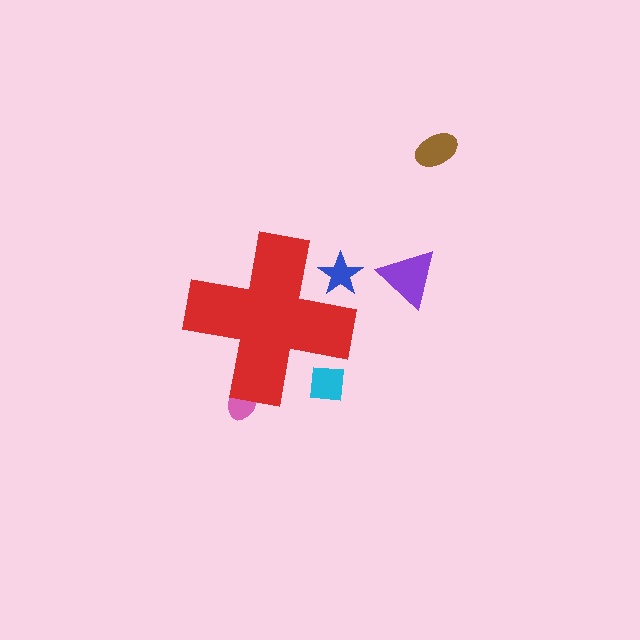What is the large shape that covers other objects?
A red cross.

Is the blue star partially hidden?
Yes, the blue star is partially hidden behind the red cross.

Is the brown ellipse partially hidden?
No, the brown ellipse is fully visible.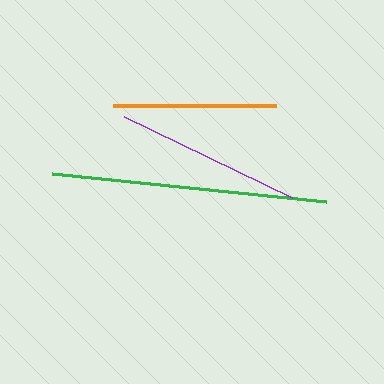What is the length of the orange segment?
The orange segment is approximately 163 pixels long.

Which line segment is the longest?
The green line is the longest at approximately 275 pixels.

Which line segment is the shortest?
The orange line is the shortest at approximately 163 pixels.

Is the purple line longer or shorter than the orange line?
The purple line is longer than the orange line.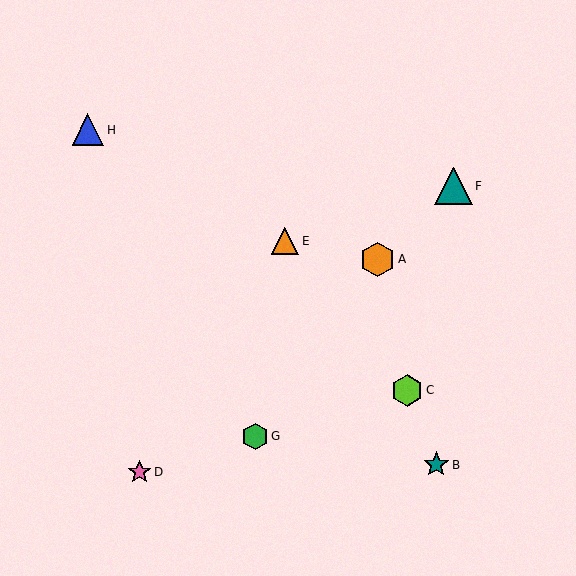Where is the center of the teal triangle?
The center of the teal triangle is at (454, 186).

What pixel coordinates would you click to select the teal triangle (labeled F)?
Click at (454, 186) to select the teal triangle F.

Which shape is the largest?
The teal triangle (labeled F) is the largest.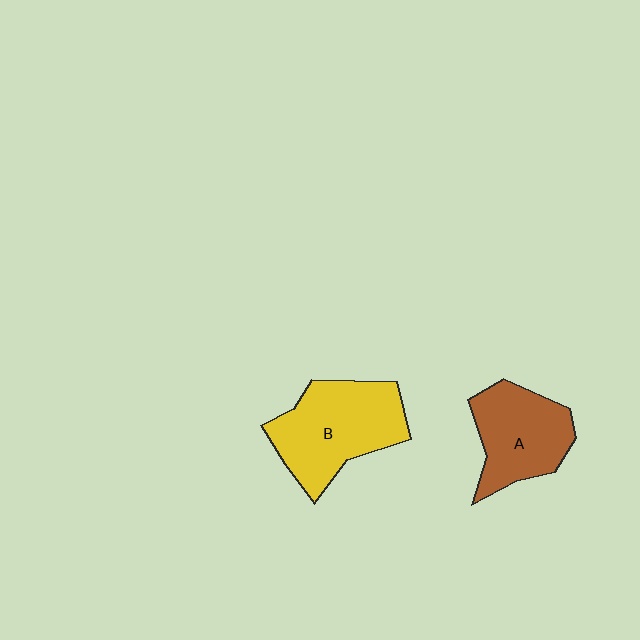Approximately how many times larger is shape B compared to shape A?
Approximately 1.3 times.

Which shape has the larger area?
Shape B (yellow).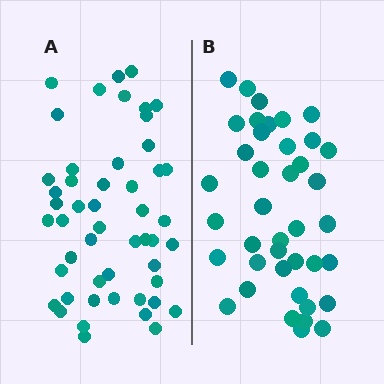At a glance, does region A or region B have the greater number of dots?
Region A (the left region) has more dots.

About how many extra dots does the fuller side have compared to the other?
Region A has roughly 10 or so more dots than region B.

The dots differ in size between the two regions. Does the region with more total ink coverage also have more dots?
No. Region B has more total ink coverage because its dots are larger, but region A actually contains more individual dots. Total area can be misleading — the number of items is what matters here.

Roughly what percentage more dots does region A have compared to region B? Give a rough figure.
About 25% more.